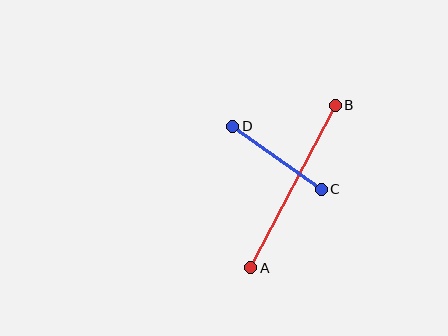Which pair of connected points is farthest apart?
Points A and B are farthest apart.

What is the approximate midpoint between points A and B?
The midpoint is at approximately (293, 187) pixels.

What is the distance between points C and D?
The distance is approximately 108 pixels.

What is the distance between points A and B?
The distance is approximately 183 pixels.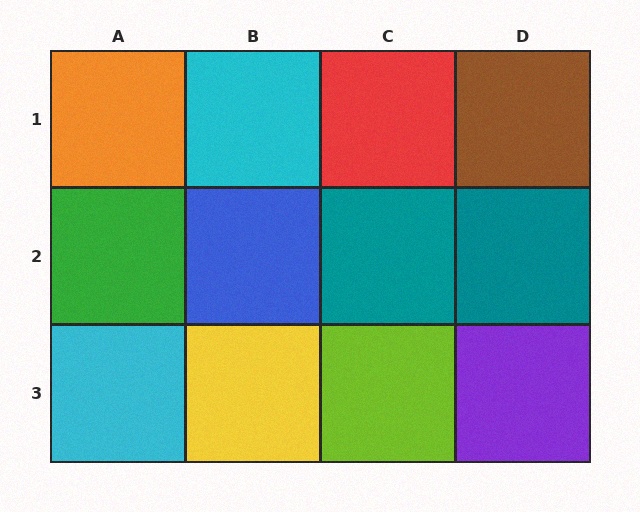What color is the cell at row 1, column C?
Red.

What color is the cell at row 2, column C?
Teal.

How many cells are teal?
2 cells are teal.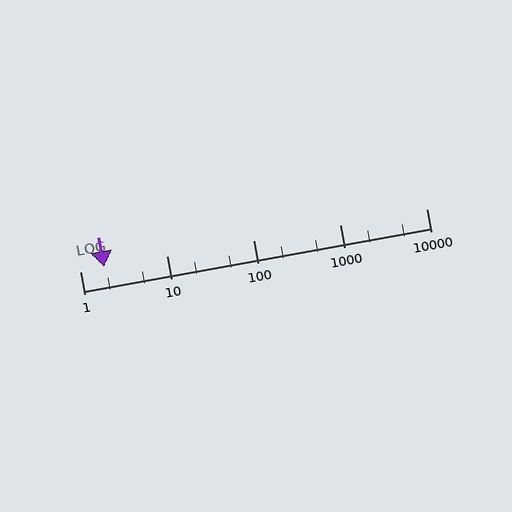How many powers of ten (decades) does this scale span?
The scale spans 4 decades, from 1 to 10000.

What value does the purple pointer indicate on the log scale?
The pointer indicates approximately 1.9.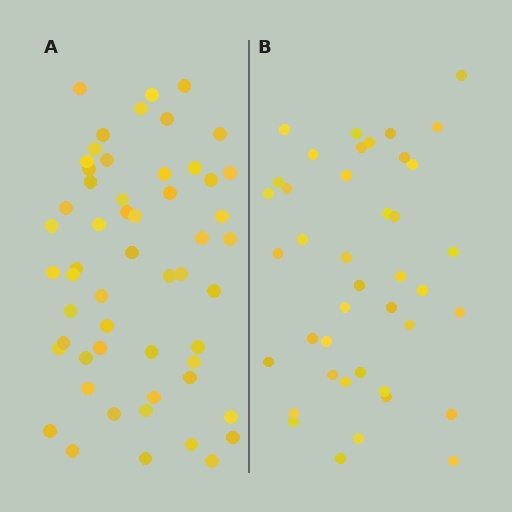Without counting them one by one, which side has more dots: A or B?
Region A (the left region) has more dots.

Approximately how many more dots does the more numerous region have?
Region A has approximately 15 more dots than region B.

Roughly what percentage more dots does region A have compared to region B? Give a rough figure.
About 35% more.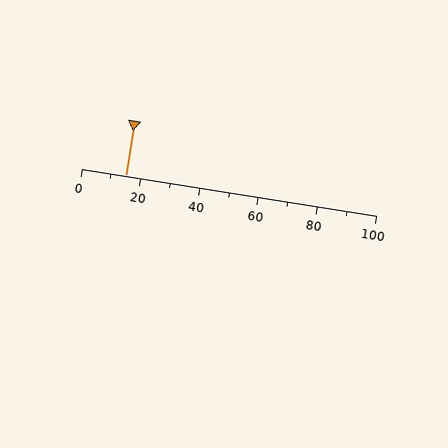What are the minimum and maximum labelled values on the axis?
The axis runs from 0 to 100.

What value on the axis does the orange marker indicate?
The marker indicates approximately 15.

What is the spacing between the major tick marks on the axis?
The major ticks are spaced 20 apart.